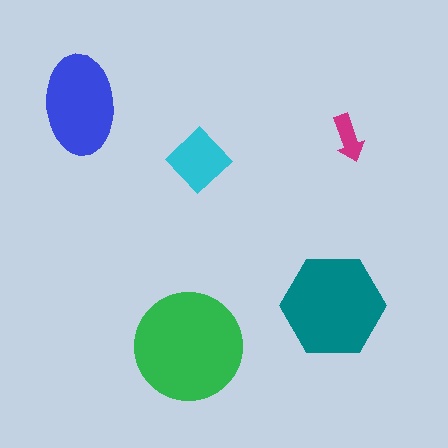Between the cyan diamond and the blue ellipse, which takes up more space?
The blue ellipse.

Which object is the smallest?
The magenta arrow.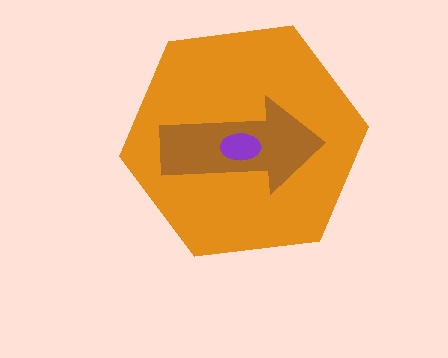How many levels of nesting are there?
3.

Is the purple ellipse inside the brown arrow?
Yes.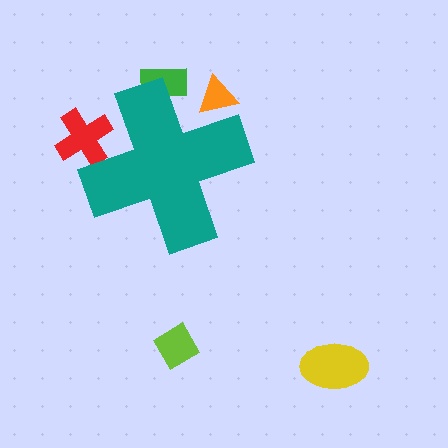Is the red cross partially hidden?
Yes, the red cross is partially hidden behind the teal cross.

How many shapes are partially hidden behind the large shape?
3 shapes are partially hidden.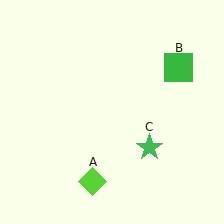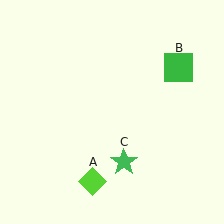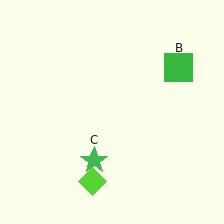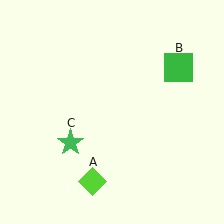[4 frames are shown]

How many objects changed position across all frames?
1 object changed position: green star (object C).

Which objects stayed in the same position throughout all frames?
Lime diamond (object A) and green square (object B) remained stationary.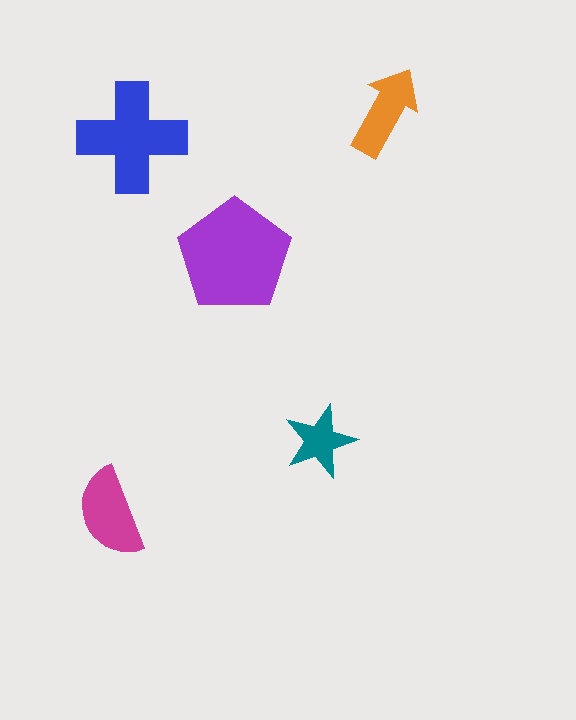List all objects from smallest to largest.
The teal star, the orange arrow, the magenta semicircle, the blue cross, the purple pentagon.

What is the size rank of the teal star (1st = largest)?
5th.